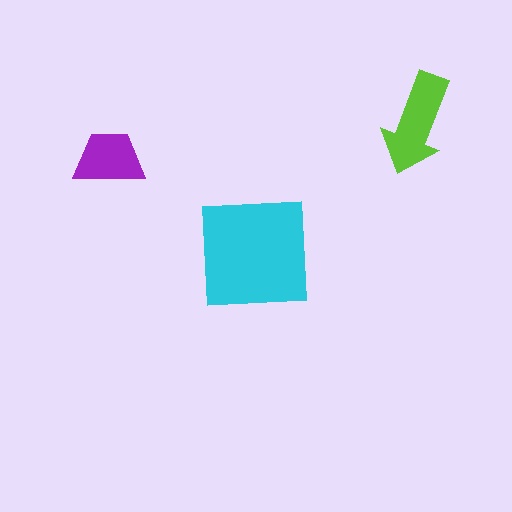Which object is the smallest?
The purple trapezoid.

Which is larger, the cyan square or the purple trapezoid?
The cyan square.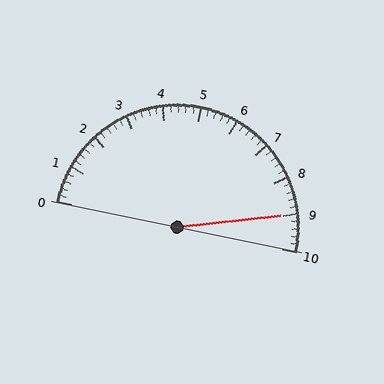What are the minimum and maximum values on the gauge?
The gauge ranges from 0 to 10.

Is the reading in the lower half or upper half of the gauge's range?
The reading is in the upper half of the range (0 to 10).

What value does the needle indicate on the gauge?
The needle indicates approximately 9.0.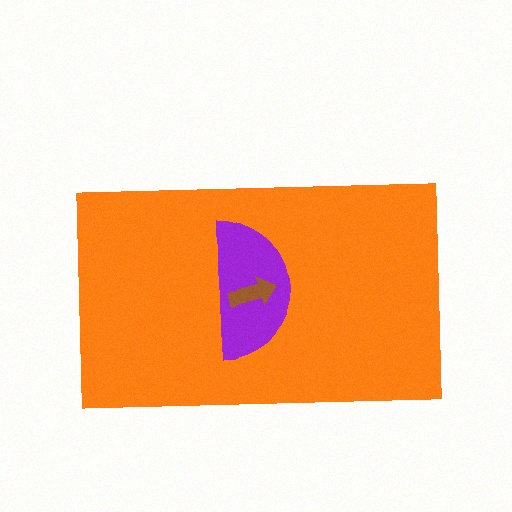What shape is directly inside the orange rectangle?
The purple semicircle.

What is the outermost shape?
The orange rectangle.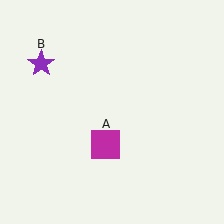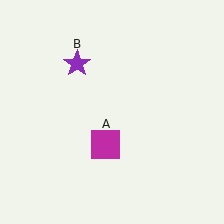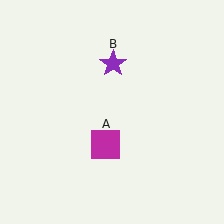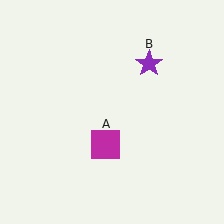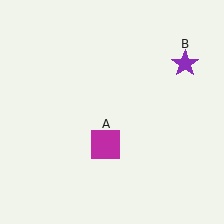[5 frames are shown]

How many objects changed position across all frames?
1 object changed position: purple star (object B).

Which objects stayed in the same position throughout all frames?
Magenta square (object A) remained stationary.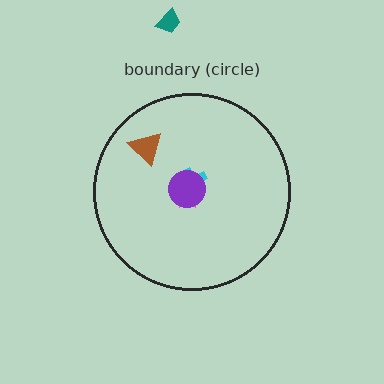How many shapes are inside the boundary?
4 inside, 1 outside.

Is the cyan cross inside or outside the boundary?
Inside.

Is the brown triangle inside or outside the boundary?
Inside.